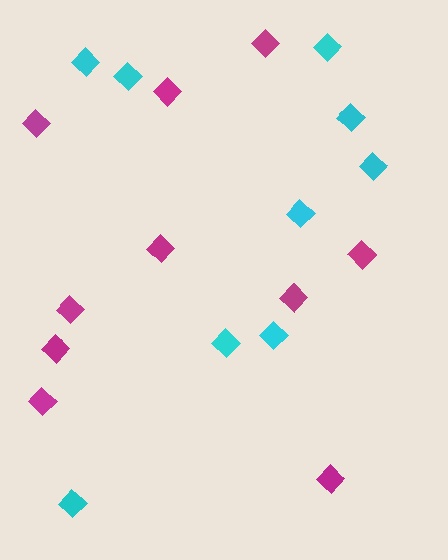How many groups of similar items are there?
There are 2 groups: one group of cyan diamonds (9) and one group of magenta diamonds (10).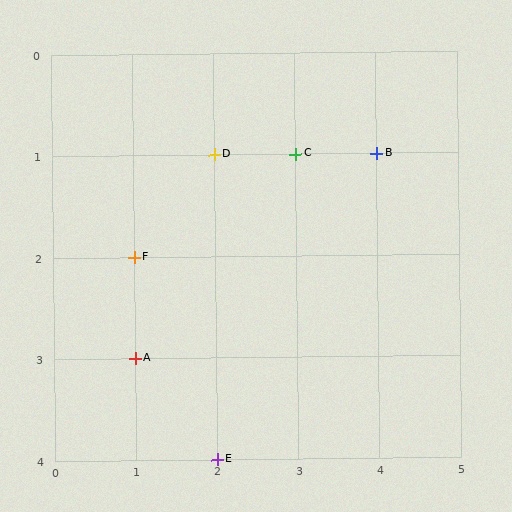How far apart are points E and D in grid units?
Points E and D are 3 rows apart.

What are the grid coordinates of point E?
Point E is at grid coordinates (2, 4).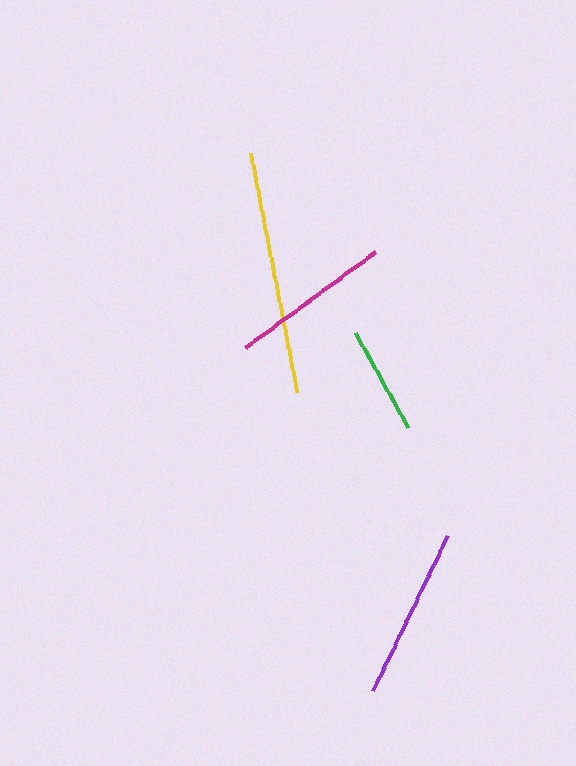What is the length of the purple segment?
The purple segment is approximately 171 pixels long.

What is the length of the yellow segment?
The yellow segment is approximately 243 pixels long.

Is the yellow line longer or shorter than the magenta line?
The yellow line is longer than the magenta line.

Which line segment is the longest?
The yellow line is the longest at approximately 243 pixels.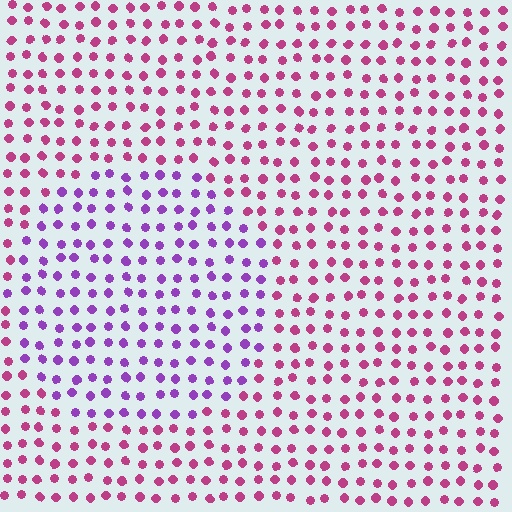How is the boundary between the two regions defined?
The boundary is defined purely by a slight shift in hue (about 44 degrees). Spacing, size, and orientation are identical on both sides.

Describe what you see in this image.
The image is filled with small magenta elements in a uniform arrangement. A circle-shaped region is visible where the elements are tinted to a slightly different hue, forming a subtle color boundary.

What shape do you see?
I see a circle.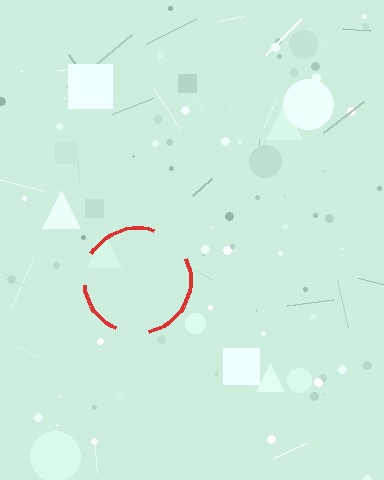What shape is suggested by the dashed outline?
The dashed outline suggests a circle.